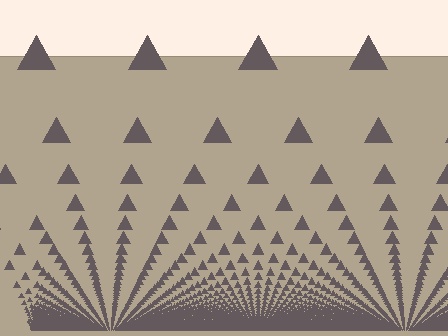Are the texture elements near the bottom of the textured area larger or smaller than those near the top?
Smaller. The gradient is inverted — elements near the bottom are smaller and denser.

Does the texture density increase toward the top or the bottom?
Density increases toward the bottom.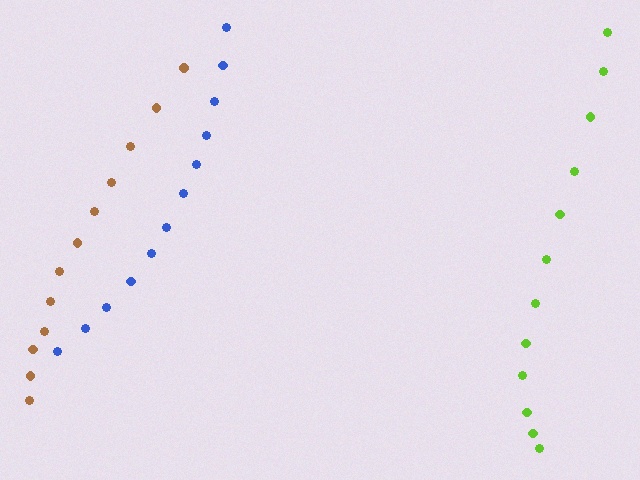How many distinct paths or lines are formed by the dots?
There are 3 distinct paths.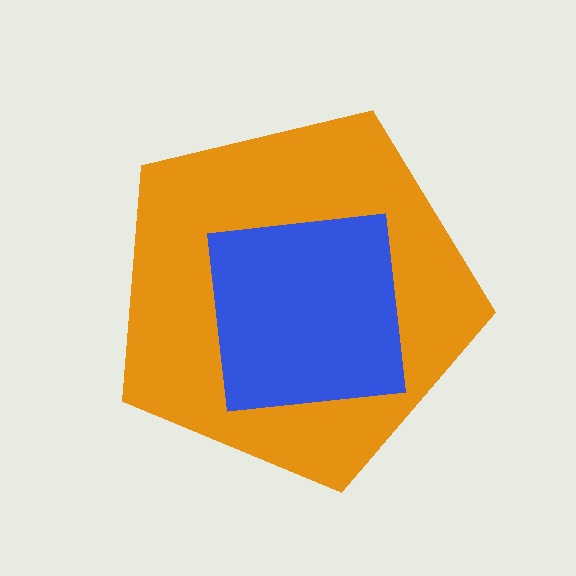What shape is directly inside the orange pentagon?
The blue square.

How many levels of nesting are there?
2.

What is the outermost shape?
The orange pentagon.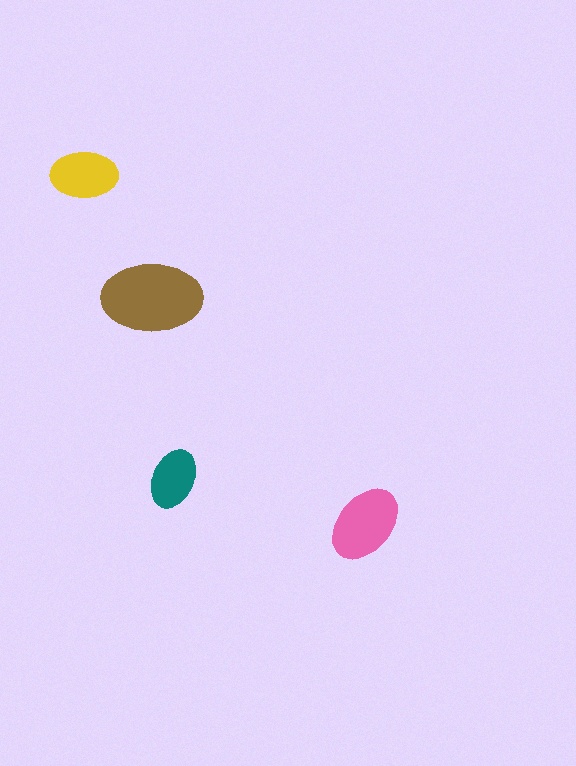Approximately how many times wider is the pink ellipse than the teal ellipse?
About 1.5 times wider.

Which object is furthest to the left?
The yellow ellipse is leftmost.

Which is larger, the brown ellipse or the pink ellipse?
The brown one.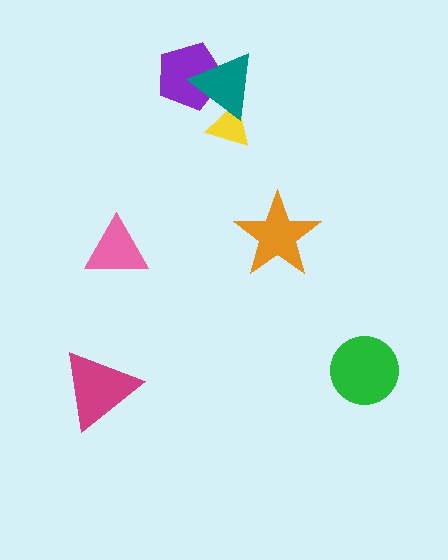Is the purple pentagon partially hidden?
Yes, it is partially covered by another shape.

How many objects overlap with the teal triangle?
2 objects overlap with the teal triangle.